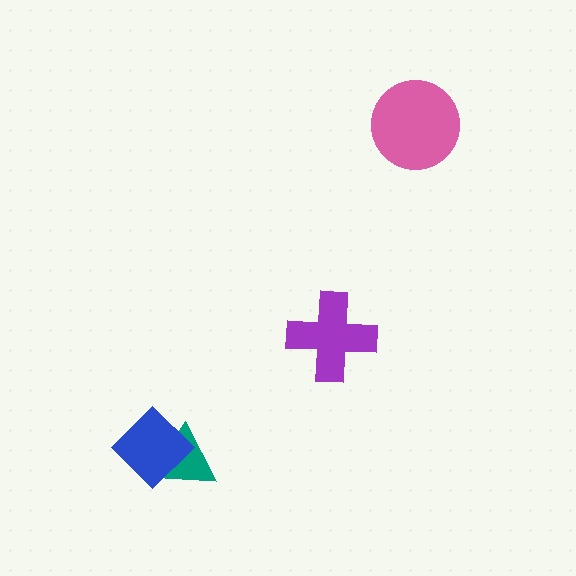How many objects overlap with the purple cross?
0 objects overlap with the purple cross.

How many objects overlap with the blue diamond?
1 object overlaps with the blue diamond.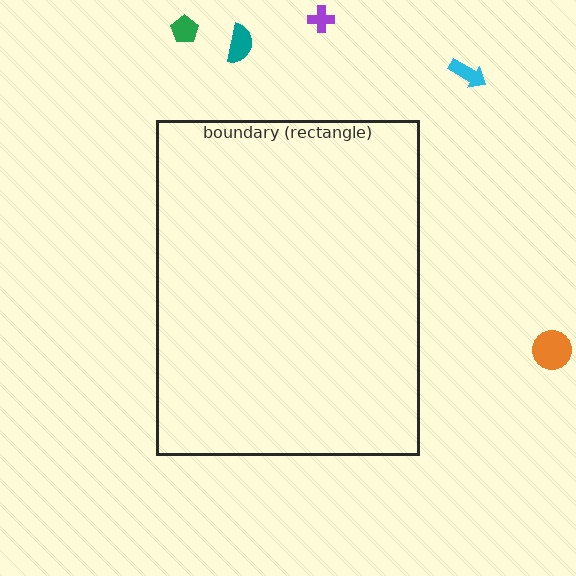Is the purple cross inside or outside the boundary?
Outside.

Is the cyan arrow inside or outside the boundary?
Outside.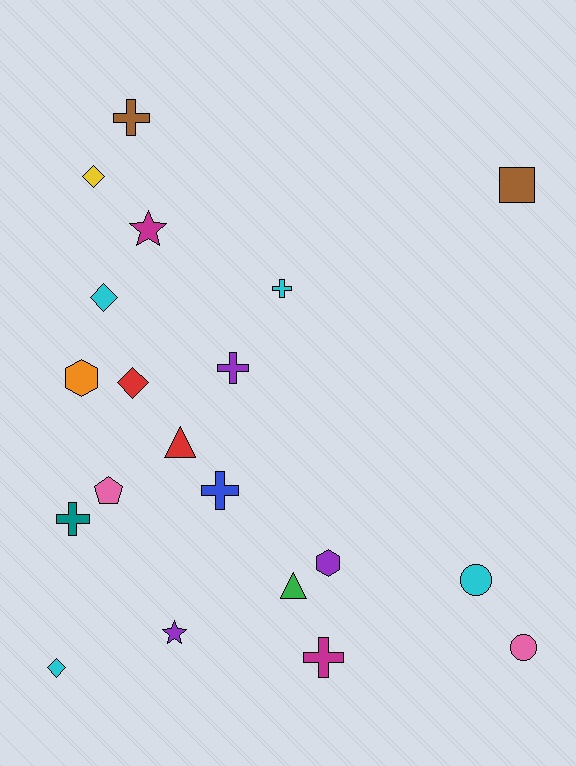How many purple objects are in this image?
There are 3 purple objects.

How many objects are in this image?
There are 20 objects.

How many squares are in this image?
There is 1 square.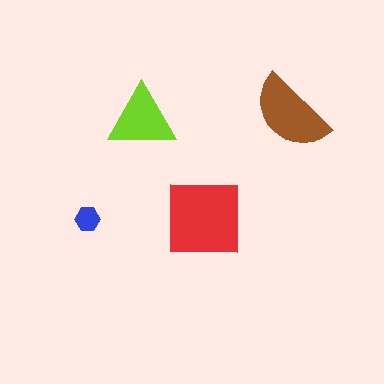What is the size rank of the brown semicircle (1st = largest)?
2nd.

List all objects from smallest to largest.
The blue hexagon, the lime triangle, the brown semicircle, the red square.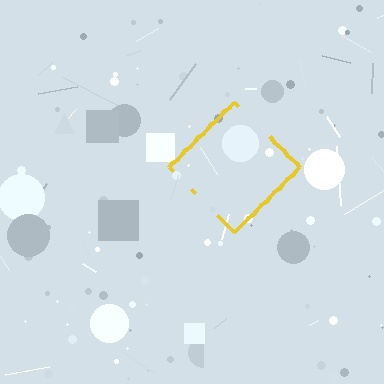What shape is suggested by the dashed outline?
The dashed outline suggests a diamond.